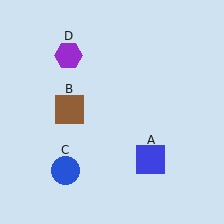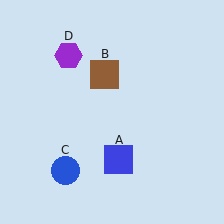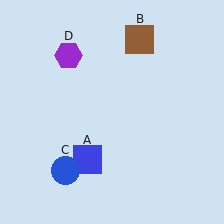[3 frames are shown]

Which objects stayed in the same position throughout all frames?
Blue circle (object C) and purple hexagon (object D) remained stationary.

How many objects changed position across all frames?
2 objects changed position: blue square (object A), brown square (object B).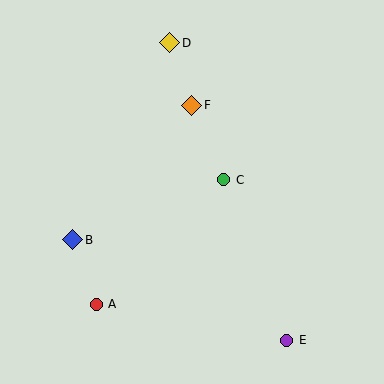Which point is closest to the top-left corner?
Point D is closest to the top-left corner.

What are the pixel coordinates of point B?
Point B is at (73, 240).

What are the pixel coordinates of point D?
Point D is at (170, 43).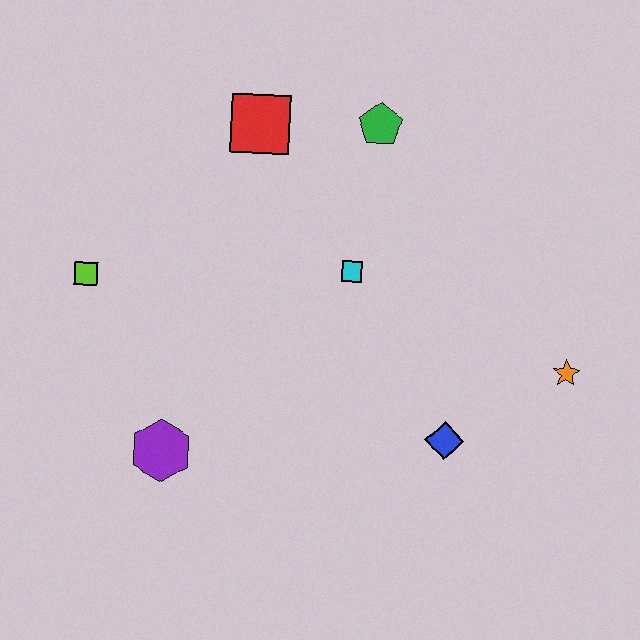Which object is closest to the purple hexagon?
The lime square is closest to the purple hexagon.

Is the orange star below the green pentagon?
Yes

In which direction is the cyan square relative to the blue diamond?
The cyan square is above the blue diamond.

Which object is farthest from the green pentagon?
The purple hexagon is farthest from the green pentagon.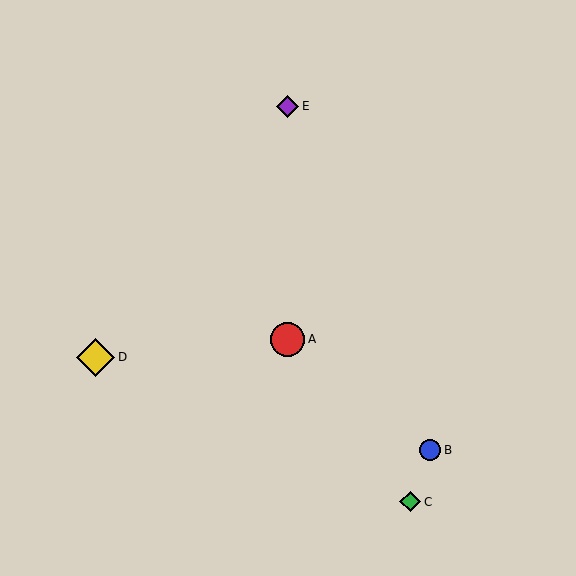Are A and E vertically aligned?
Yes, both are at x≈288.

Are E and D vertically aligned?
No, E is at x≈288 and D is at x≈96.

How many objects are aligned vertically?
2 objects (A, E) are aligned vertically.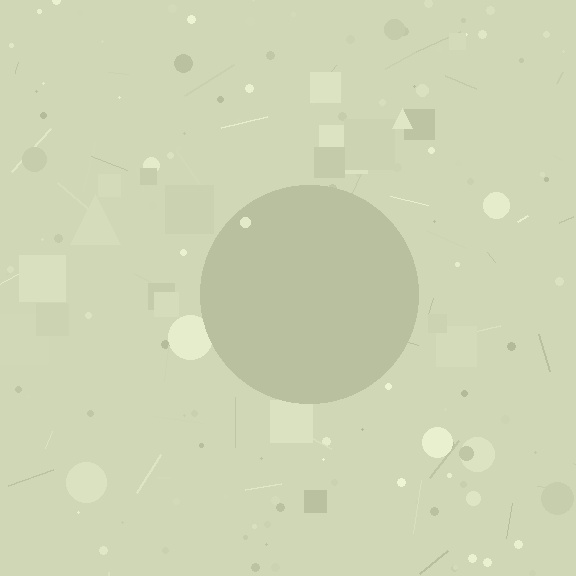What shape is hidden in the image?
A circle is hidden in the image.